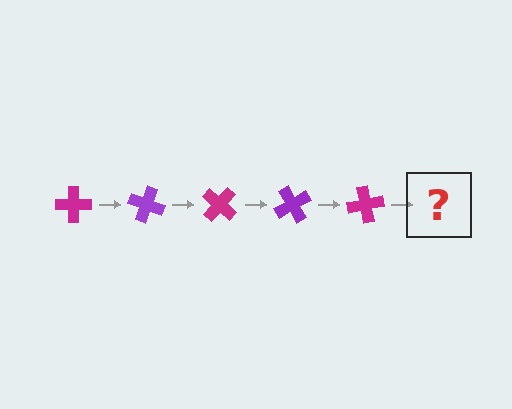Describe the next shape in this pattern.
It should be a purple cross, rotated 100 degrees from the start.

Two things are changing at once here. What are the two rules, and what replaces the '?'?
The two rules are that it rotates 20 degrees each step and the color cycles through magenta and purple. The '?' should be a purple cross, rotated 100 degrees from the start.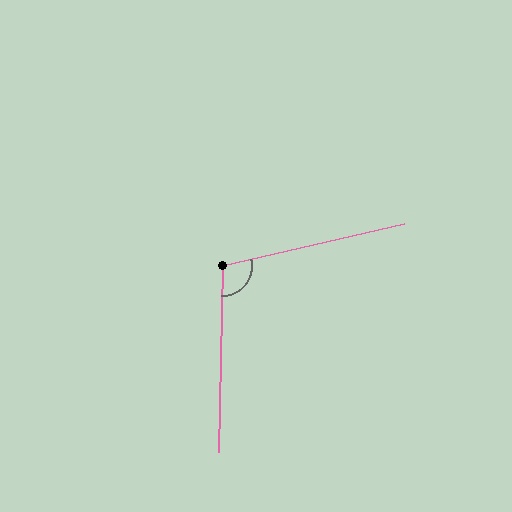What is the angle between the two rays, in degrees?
Approximately 104 degrees.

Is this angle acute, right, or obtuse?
It is obtuse.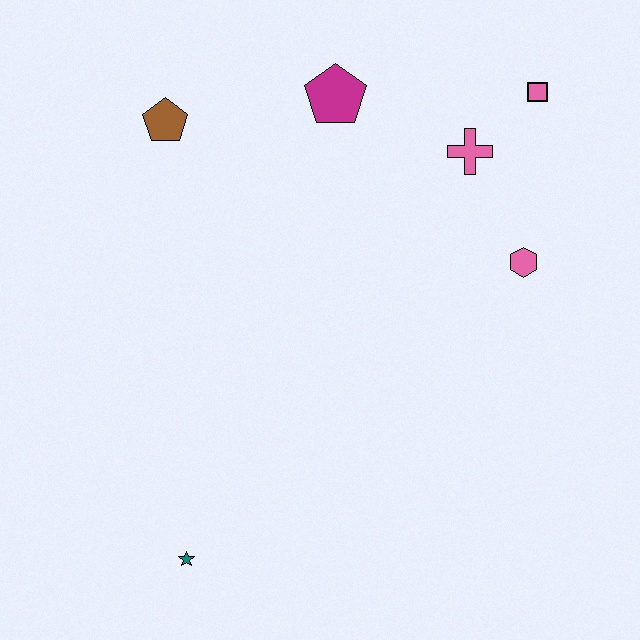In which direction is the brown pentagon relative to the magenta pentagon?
The brown pentagon is to the left of the magenta pentagon.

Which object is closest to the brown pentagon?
The magenta pentagon is closest to the brown pentagon.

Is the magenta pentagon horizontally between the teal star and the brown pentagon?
No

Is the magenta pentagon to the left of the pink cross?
Yes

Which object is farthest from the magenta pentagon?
The teal star is farthest from the magenta pentagon.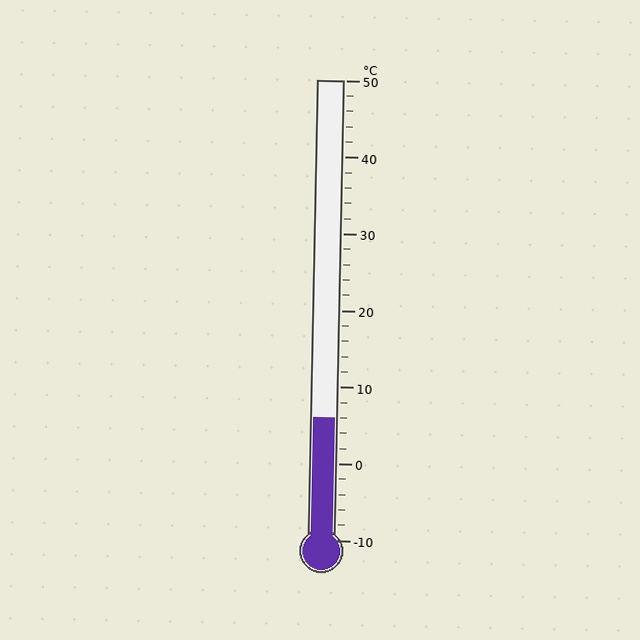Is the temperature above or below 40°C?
The temperature is below 40°C.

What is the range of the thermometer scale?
The thermometer scale ranges from -10°C to 50°C.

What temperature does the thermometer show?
The thermometer shows approximately 6°C.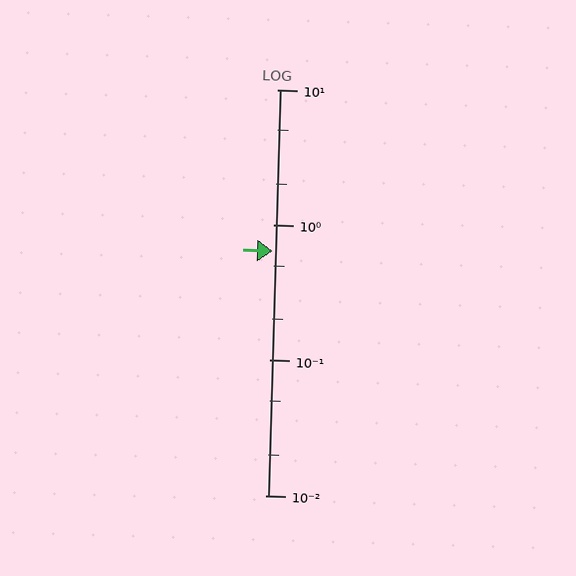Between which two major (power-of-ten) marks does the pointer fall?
The pointer is between 0.1 and 1.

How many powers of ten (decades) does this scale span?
The scale spans 3 decades, from 0.01 to 10.